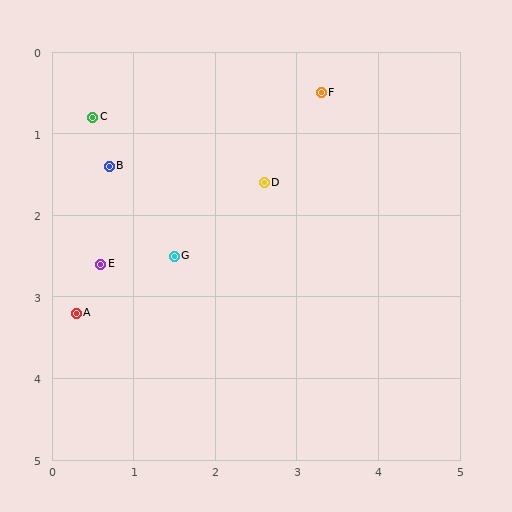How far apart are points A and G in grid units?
Points A and G are about 1.4 grid units apart.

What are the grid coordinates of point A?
Point A is at approximately (0.3, 3.2).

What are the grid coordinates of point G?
Point G is at approximately (1.5, 2.5).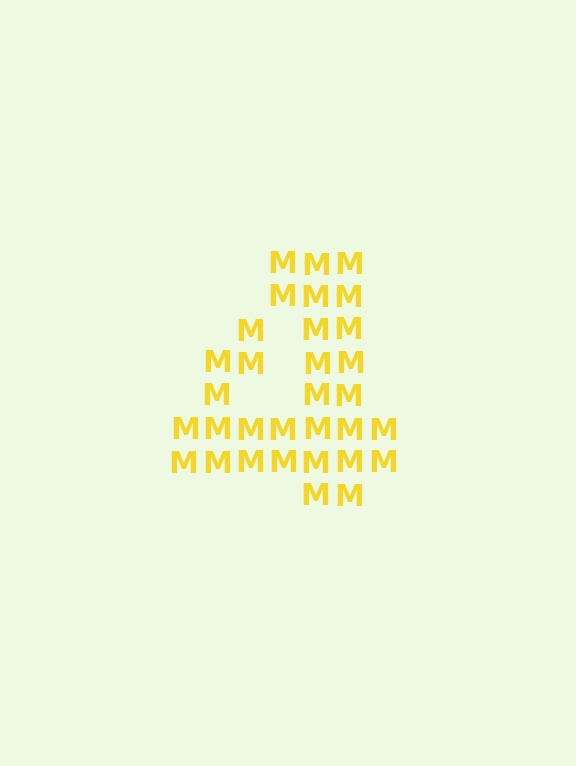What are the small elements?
The small elements are letter M's.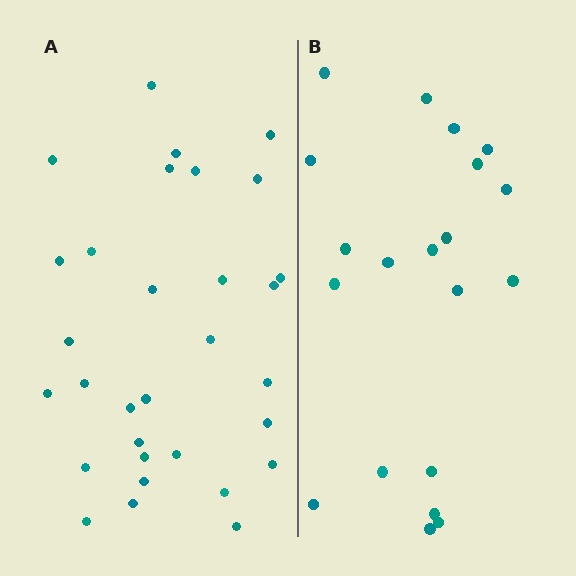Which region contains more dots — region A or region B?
Region A (the left region) has more dots.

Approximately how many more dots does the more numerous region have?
Region A has roughly 12 or so more dots than region B.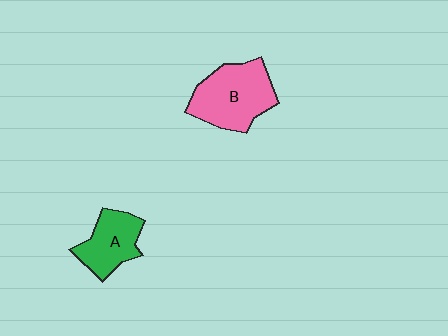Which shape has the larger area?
Shape B (pink).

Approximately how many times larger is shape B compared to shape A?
Approximately 1.5 times.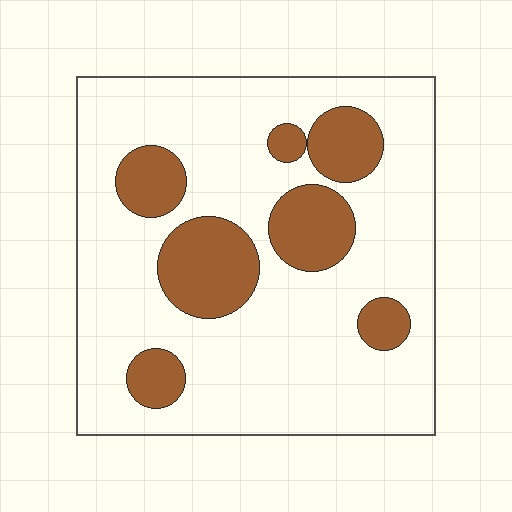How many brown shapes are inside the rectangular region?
7.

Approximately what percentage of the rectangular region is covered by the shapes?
Approximately 25%.